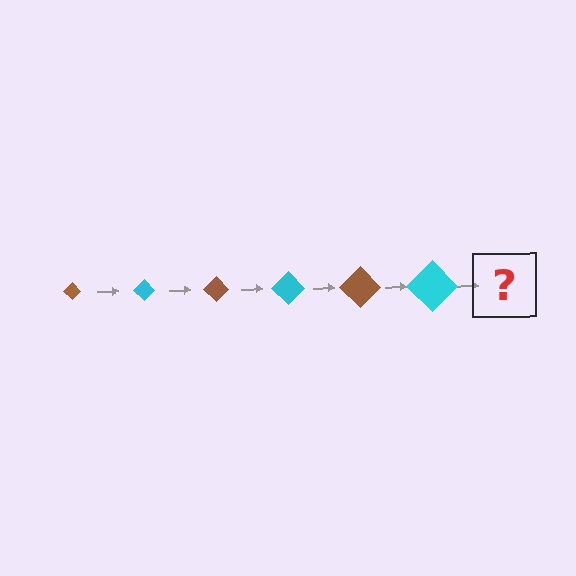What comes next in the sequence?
The next element should be a brown diamond, larger than the previous one.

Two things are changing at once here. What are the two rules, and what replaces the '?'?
The two rules are that the diamond grows larger each step and the color cycles through brown and cyan. The '?' should be a brown diamond, larger than the previous one.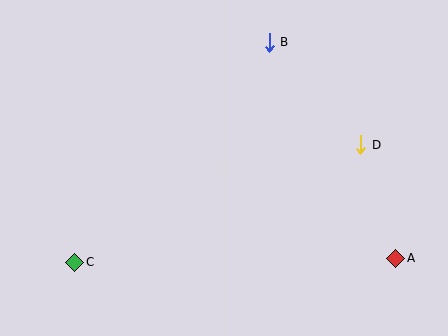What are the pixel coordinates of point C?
Point C is at (75, 262).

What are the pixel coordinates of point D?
Point D is at (361, 145).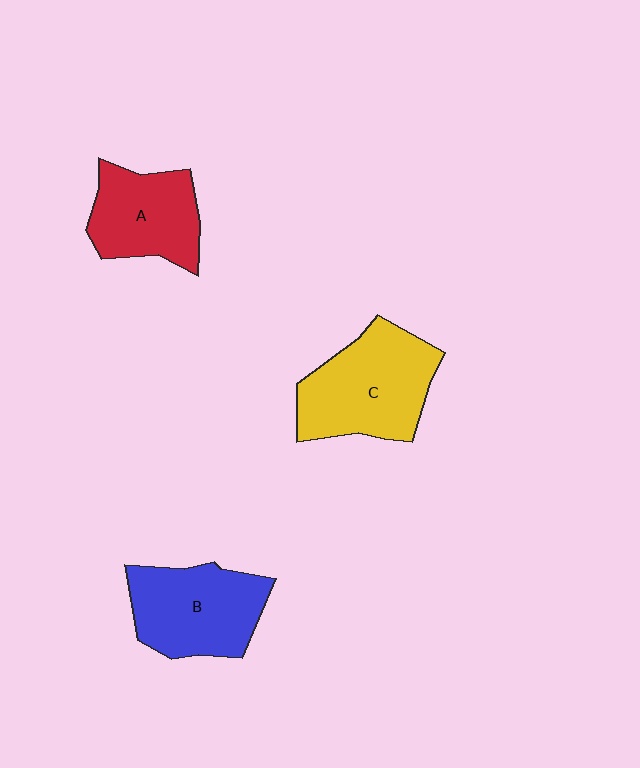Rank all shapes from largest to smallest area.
From largest to smallest: C (yellow), B (blue), A (red).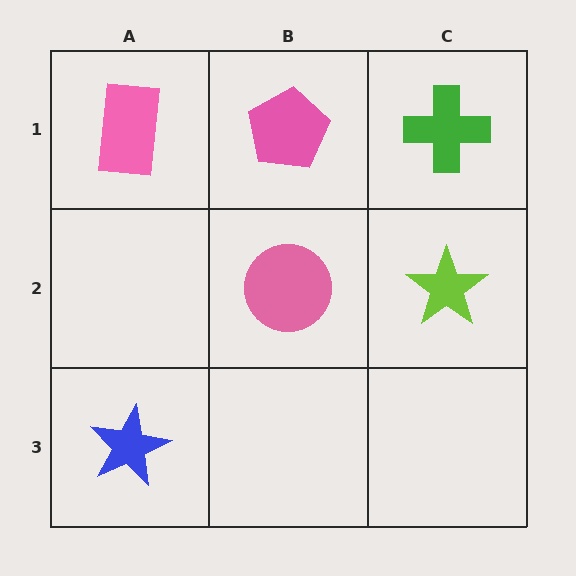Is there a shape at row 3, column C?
No, that cell is empty.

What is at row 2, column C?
A lime star.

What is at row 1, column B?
A pink pentagon.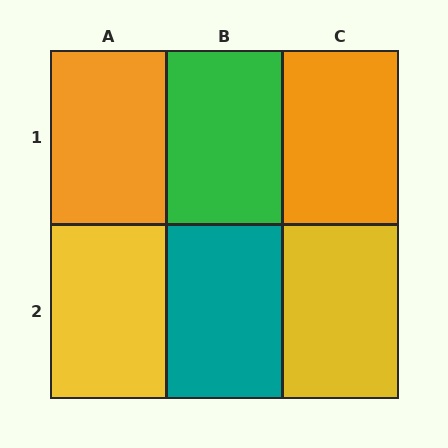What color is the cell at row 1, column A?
Orange.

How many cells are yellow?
2 cells are yellow.